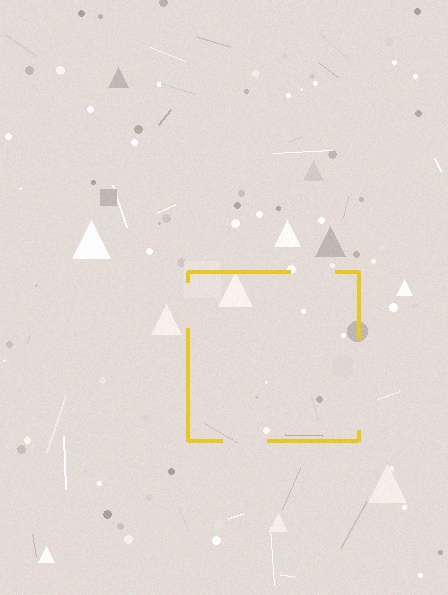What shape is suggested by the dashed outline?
The dashed outline suggests a square.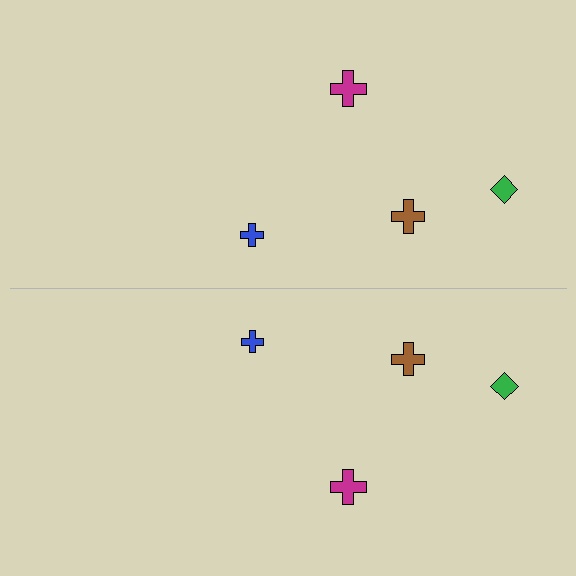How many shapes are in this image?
There are 8 shapes in this image.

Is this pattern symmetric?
Yes, this pattern has bilateral (reflection) symmetry.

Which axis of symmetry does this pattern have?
The pattern has a horizontal axis of symmetry running through the center of the image.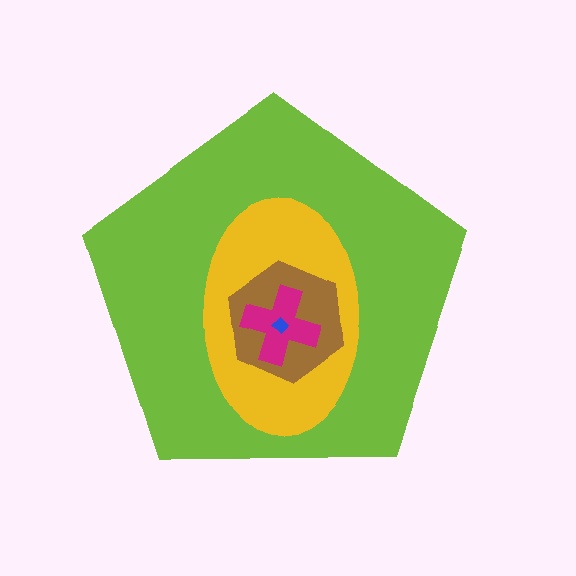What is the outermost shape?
The lime pentagon.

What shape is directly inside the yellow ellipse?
The brown hexagon.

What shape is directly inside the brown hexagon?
The magenta cross.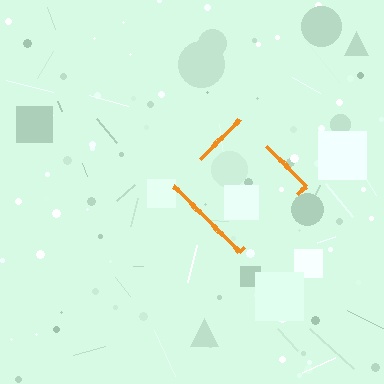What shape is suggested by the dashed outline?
The dashed outline suggests a diamond.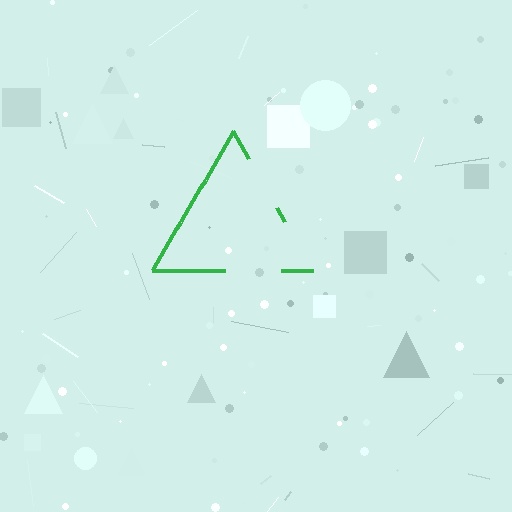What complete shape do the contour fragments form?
The contour fragments form a triangle.